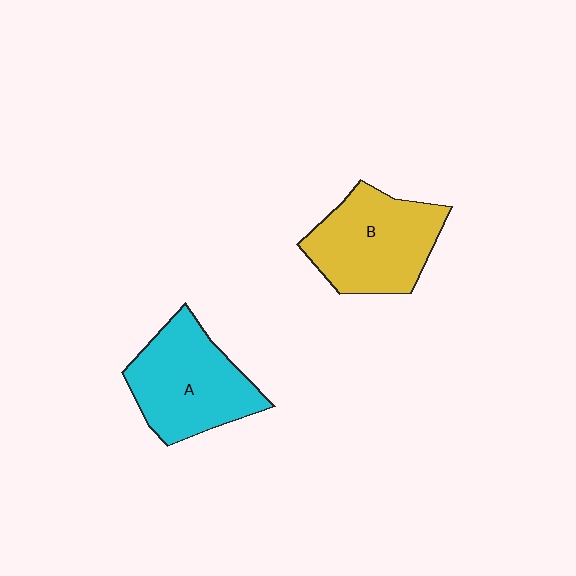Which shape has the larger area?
Shape A (cyan).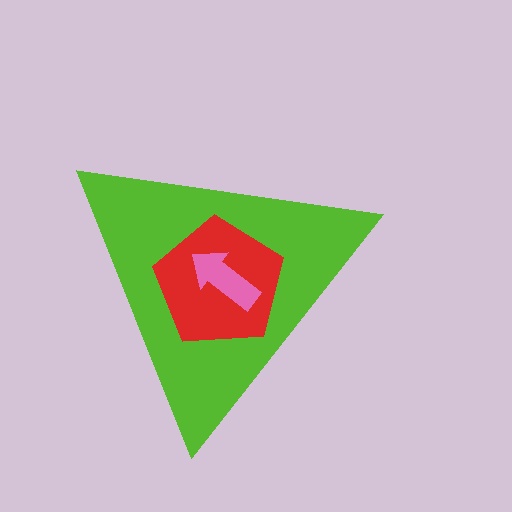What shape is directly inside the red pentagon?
The pink arrow.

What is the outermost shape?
The lime triangle.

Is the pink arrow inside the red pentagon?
Yes.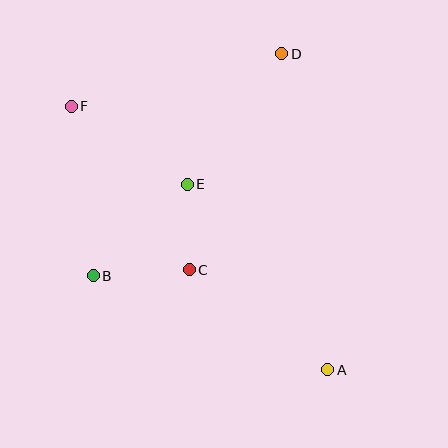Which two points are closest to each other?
Points C and E are closest to each other.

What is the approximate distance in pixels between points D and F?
The distance between D and F is approximately 217 pixels.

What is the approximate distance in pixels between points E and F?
The distance between E and F is approximately 140 pixels.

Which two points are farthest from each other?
Points A and F are farthest from each other.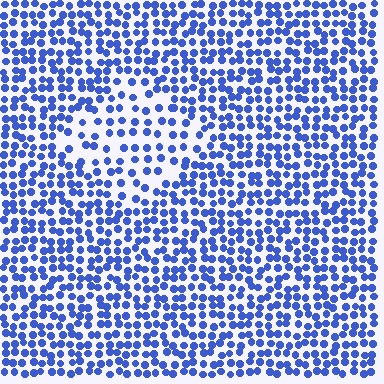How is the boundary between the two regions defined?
The boundary is defined by a change in element density (approximately 1.8x ratio). All elements are the same color, size, and shape.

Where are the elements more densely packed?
The elements are more densely packed outside the diamond boundary.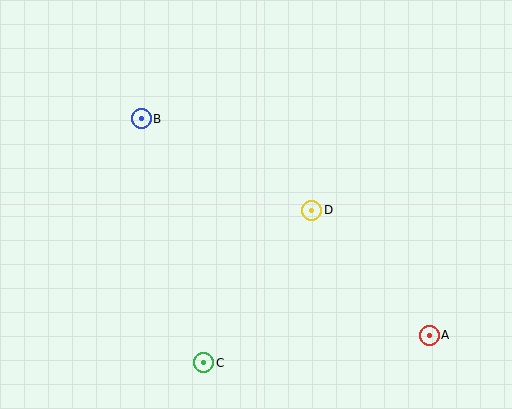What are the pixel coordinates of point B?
Point B is at (141, 119).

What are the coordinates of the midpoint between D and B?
The midpoint between D and B is at (227, 164).